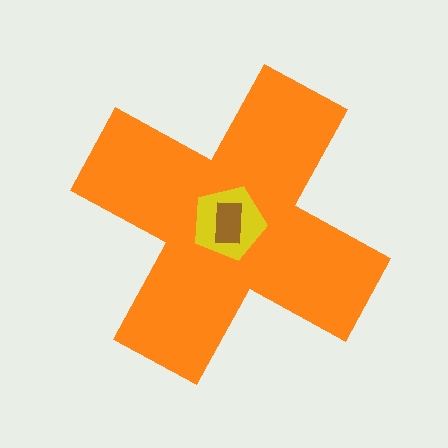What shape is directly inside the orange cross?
The yellow pentagon.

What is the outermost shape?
The orange cross.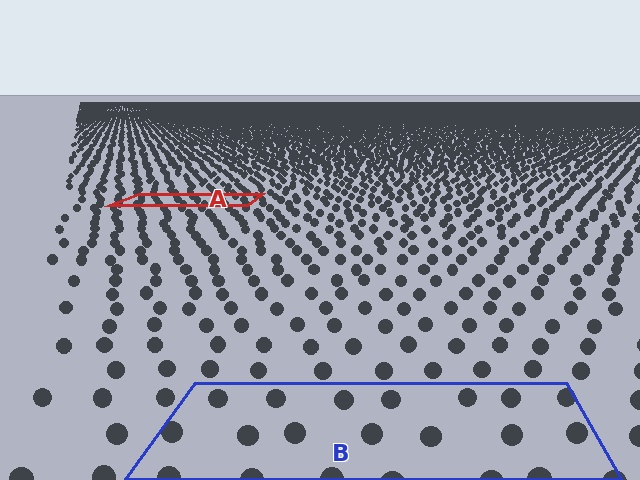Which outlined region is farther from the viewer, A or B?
Region A is farther from the viewer — the texture elements inside it appear smaller and more densely packed.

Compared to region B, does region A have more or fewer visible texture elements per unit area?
Region A has more texture elements per unit area — they are packed more densely because it is farther away.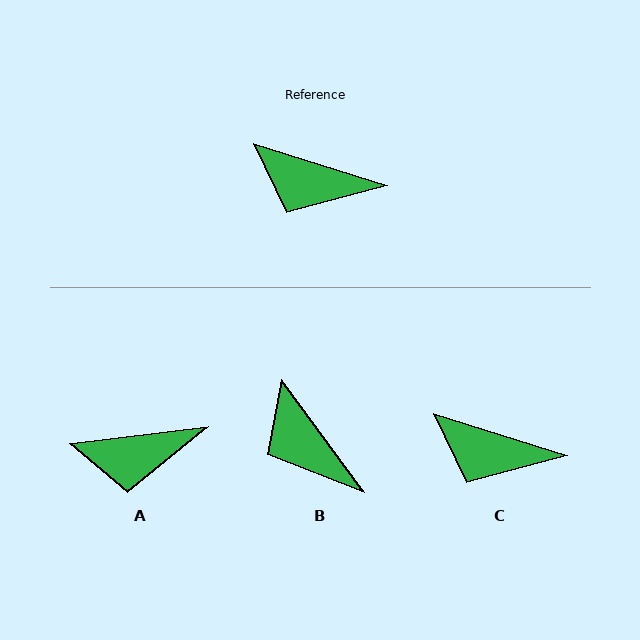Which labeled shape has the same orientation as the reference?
C.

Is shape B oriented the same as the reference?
No, it is off by about 37 degrees.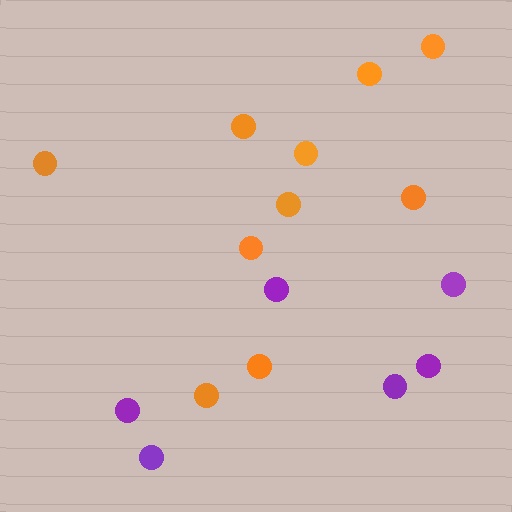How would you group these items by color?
There are 2 groups: one group of purple circles (6) and one group of orange circles (10).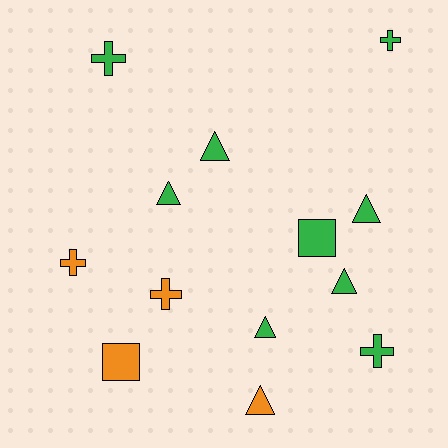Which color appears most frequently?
Green, with 9 objects.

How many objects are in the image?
There are 13 objects.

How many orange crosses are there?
There are 2 orange crosses.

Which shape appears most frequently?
Triangle, with 6 objects.